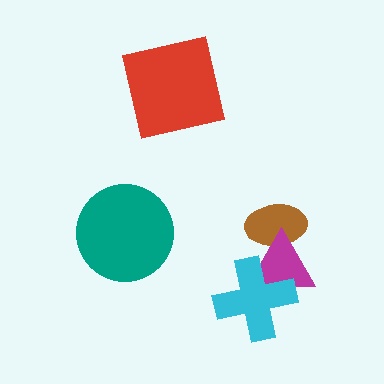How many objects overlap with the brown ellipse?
1 object overlaps with the brown ellipse.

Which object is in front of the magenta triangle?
The cyan cross is in front of the magenta triangle.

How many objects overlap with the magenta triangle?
2 objects overlap with the magenta triangle.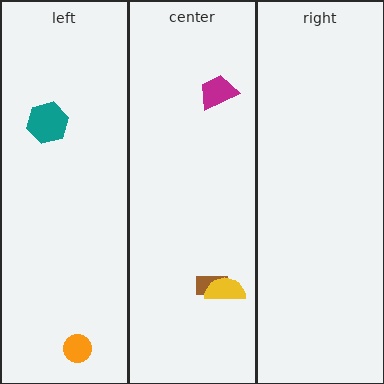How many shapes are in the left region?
2.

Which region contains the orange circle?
The left region.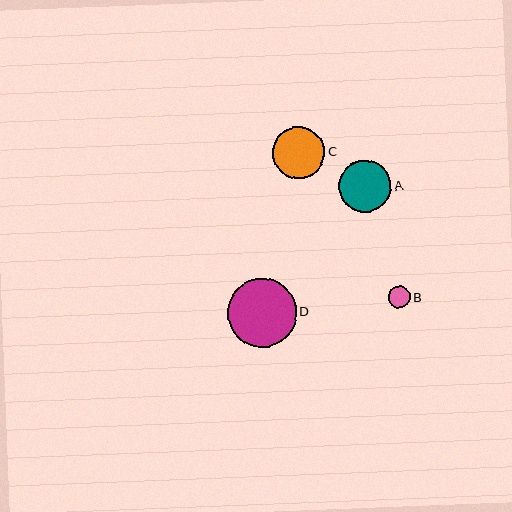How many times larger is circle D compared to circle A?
Circle D is approximately 1.3 times the size of circle A.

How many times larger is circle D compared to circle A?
Circle D is approximately 1.3 times the size of circle A.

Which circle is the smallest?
Circle B is the smallest with a size of approximately 22 pixels.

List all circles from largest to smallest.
From largest to smallest: D, A, C, B.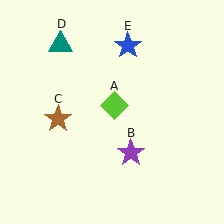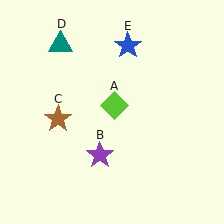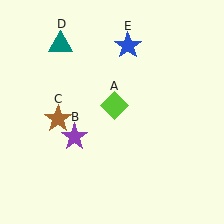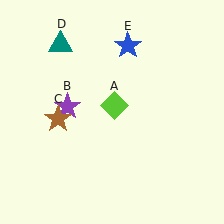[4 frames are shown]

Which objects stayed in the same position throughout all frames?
Lime diamond (object A) and brown star (object C) and teal triangle (object D) and blue star (object E) remained stationary.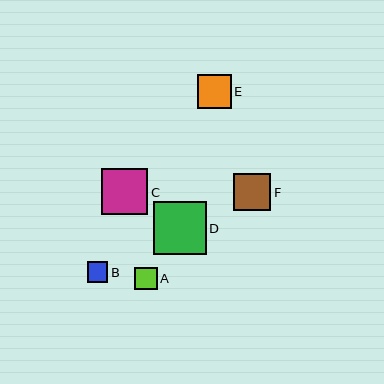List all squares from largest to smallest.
From largest to smallest: D, C, F, E, A, B.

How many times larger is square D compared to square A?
Square D is approximately 2.4 times the size of square A.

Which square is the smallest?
Square B is the smallest with a size of approximately 20 pixels.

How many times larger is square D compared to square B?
Square D is approximately 2.6 times the size of square B.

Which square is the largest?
Square D is the largest with a size of approximately 53 pixels.